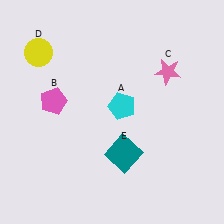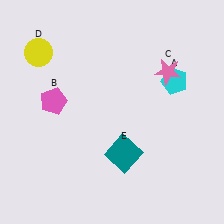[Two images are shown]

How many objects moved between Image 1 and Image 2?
1 object moved between the two images.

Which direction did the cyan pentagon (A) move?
The cyan pentagon (A) moved right.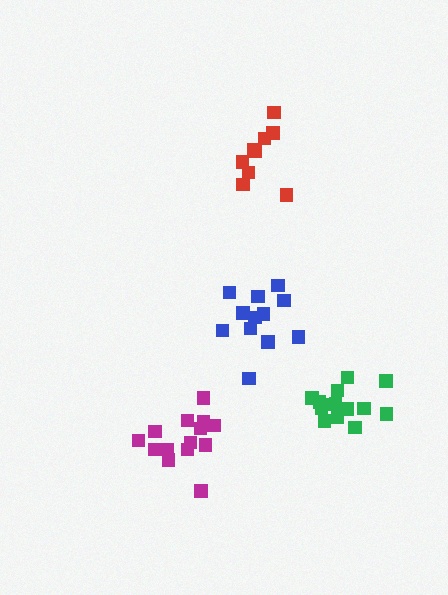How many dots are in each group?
Group 1: 12 dots, Group 2: 15 dots, Group 3: 14 dots, Group 4: 9 dots (50 total).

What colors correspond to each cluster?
The clusters are colored: blue, magenta, green, red.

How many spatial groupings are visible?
There are 4 spatial groupings.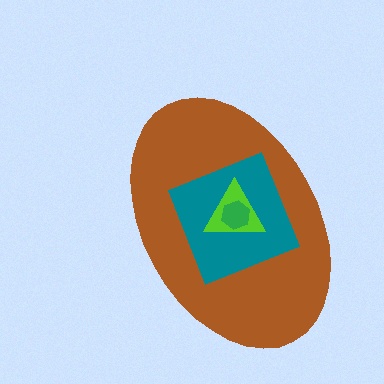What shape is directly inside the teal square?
The lime triangle.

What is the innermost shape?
The green hexagon.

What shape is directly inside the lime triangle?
The green hexagon.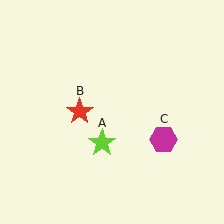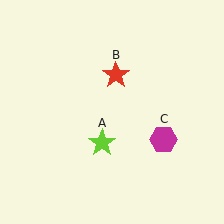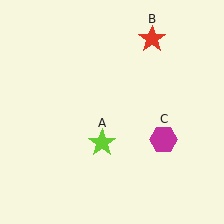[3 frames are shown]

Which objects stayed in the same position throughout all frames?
Lime star (object A) and magenta hexagon (object C) remained stationary.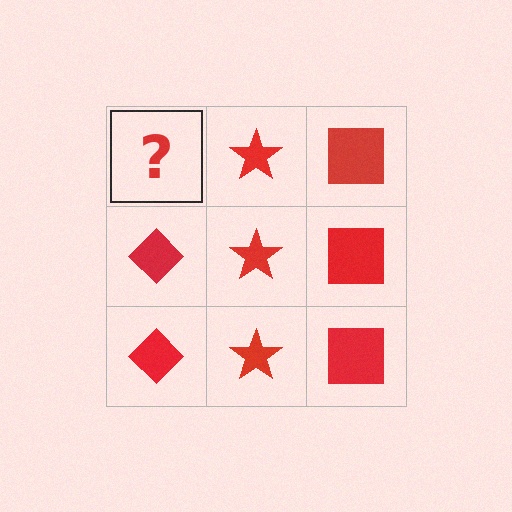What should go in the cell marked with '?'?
The missing cell should contain a red diamond.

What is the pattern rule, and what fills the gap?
The rule is that each column has a consistent shape. The gap should be filled with a red diamond.